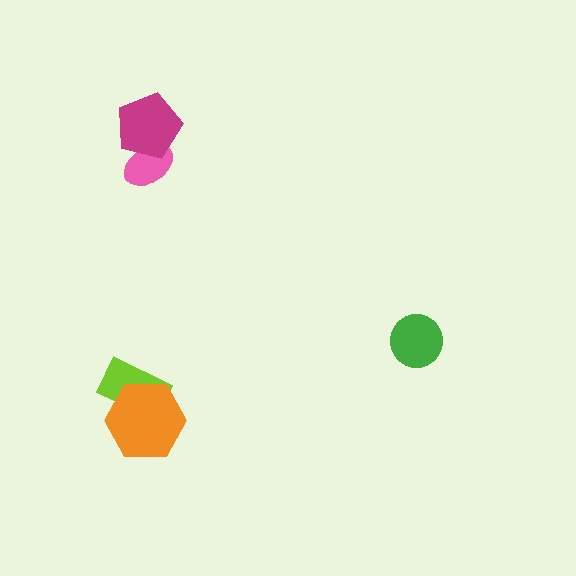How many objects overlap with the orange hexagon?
1 object overlaps with the orange hexagon.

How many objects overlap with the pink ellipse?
1 object overlaps with the pink ellipse.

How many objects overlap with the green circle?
0 objects overlap with the green circle.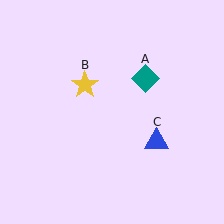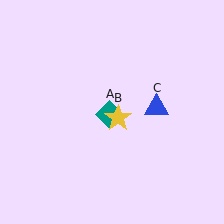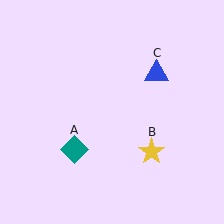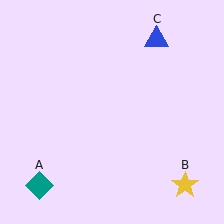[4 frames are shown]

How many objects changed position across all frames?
3 objects changed position: teal diamond (object A), yellow star (object B), blue triangle (object C).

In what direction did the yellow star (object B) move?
The yellow star (object B) moved down and to the right.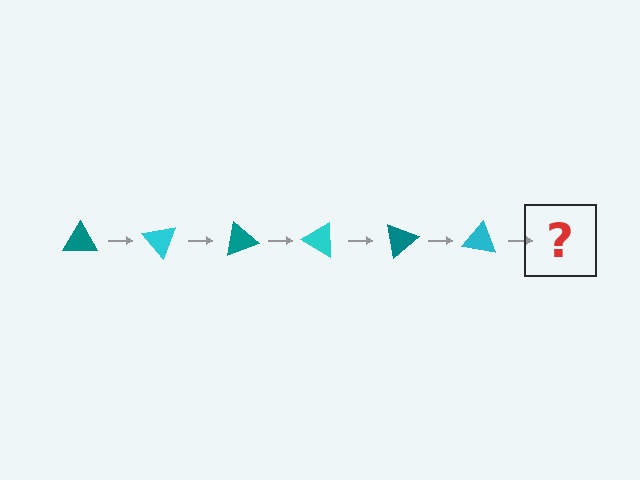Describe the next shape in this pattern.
It should be a teal triangle, rotated 300 degrees from the start.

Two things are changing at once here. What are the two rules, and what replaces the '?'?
The two rules are that it rotates 50 degrees each step and the color cycles through teal and cyan. The '?' should be a teal triangle, rotated 300 degrees from the start.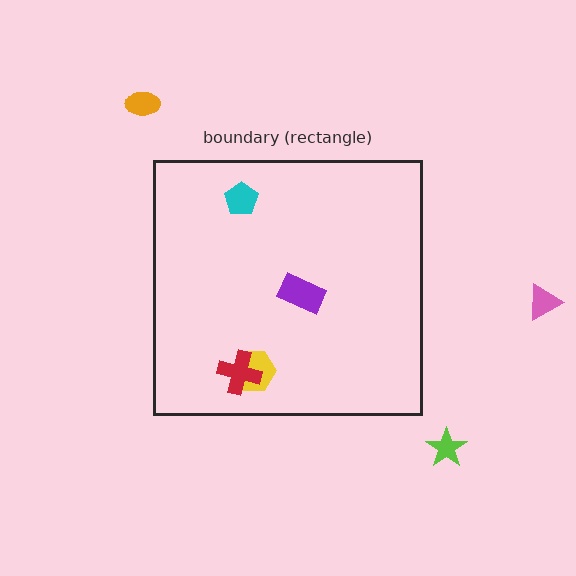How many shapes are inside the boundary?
4 inside, 3 outside.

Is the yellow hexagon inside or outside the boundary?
Inside.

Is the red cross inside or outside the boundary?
Inside.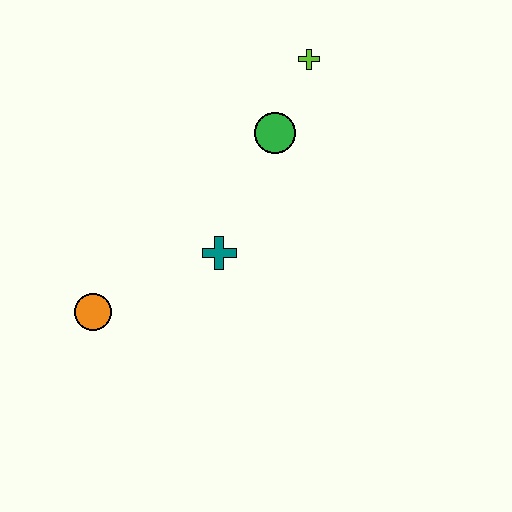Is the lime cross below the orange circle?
No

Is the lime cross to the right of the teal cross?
Yes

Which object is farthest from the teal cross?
The lime cross is farthest from the teal cross.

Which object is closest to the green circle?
The lime cross is closest to the green circle.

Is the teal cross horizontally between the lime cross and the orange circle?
Yes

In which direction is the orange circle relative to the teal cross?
The orange circle is to the left of the teal cross.